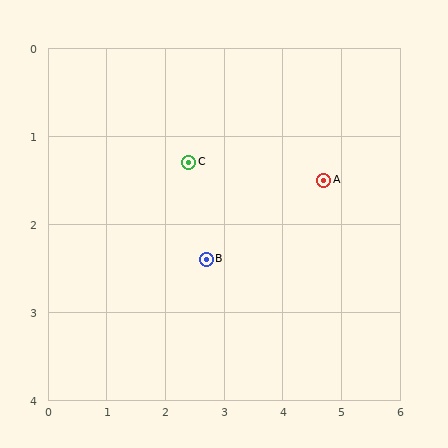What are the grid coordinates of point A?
Point A is at approximately (4.7, 1.5).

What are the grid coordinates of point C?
Point C is at approximately (2.4, 1.3).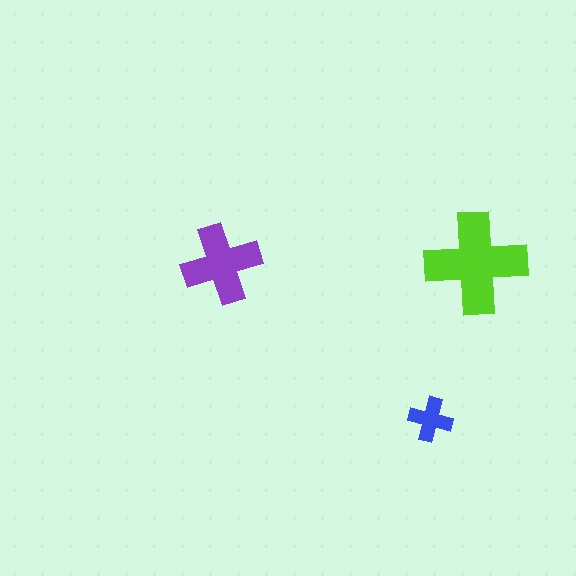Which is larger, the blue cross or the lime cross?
The lime one.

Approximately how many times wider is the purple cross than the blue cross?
About 2 times wider.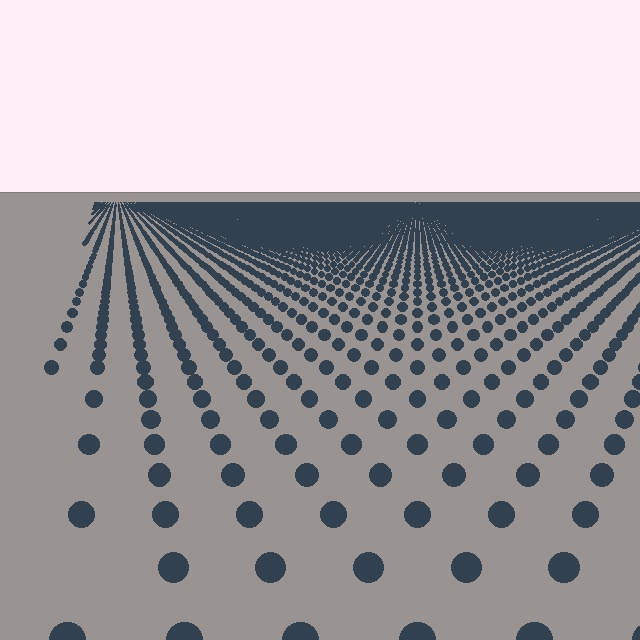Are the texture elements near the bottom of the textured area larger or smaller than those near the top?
Larger. Near the bottom, elements are closer to the viewer and appear at a bigger on-screen size.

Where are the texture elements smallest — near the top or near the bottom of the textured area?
Near the top.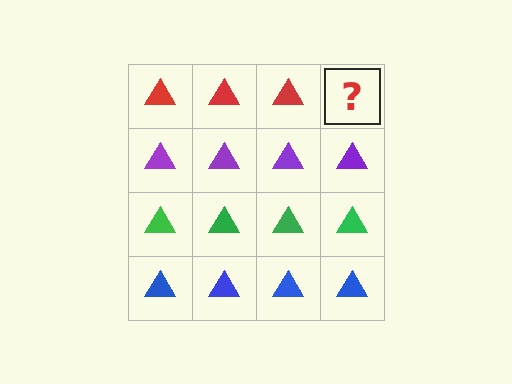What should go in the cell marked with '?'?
The missing cell should contain a red triangle.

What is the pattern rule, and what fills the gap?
The rule is that each row has a consistent color. The gap should be filled with a red triangle.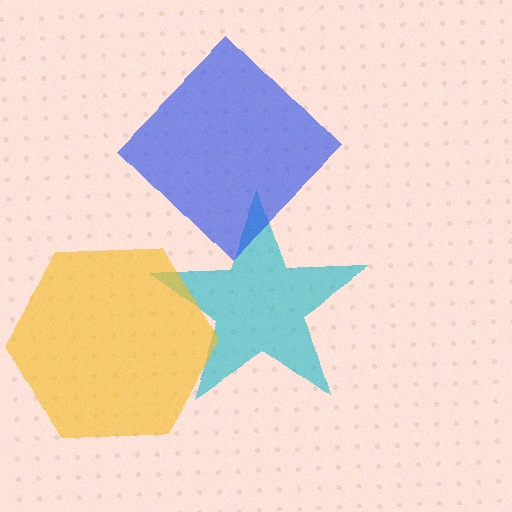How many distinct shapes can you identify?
There are 3 distinct shapes: a cyan star, a blue diamond, a yellow hexagon.